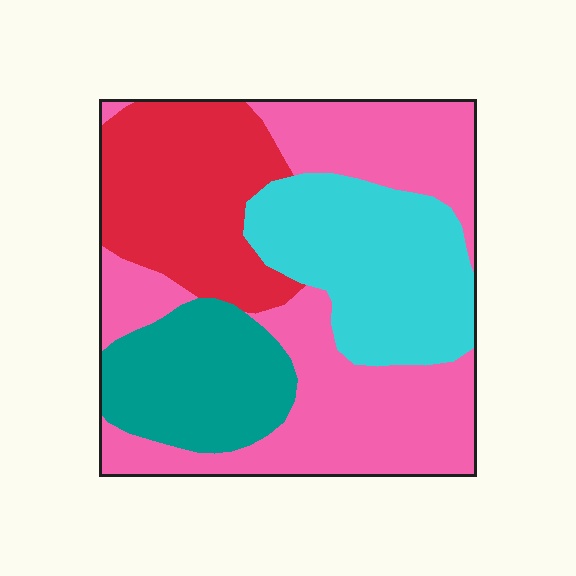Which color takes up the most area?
Pink, at roughly 40%.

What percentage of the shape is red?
Red takes up about one fifth (1/5) of the shape.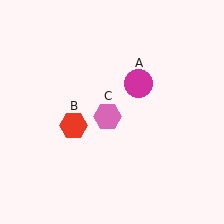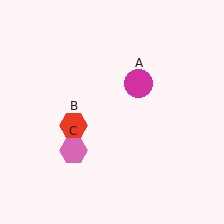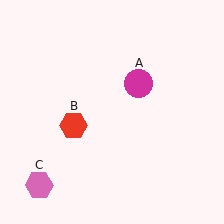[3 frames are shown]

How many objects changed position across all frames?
1 object changed position: pink hexagon (object C).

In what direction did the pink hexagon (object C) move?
The pink hexagon (object C) moved down and to the left.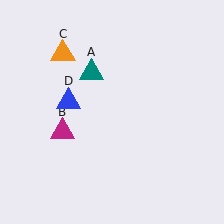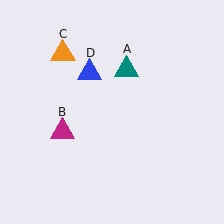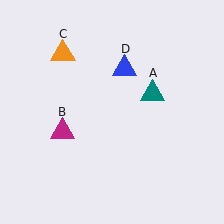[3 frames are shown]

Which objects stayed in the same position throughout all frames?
Magenta triangle (object B) and orange triangle (object C) remained stationary.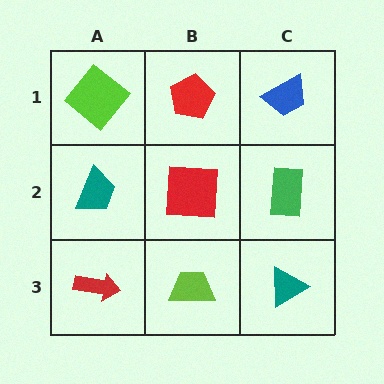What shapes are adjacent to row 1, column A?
A teal trapezoid (row 2, column A), a red pentagon (row 1, column B).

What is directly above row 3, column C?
A green rectangle.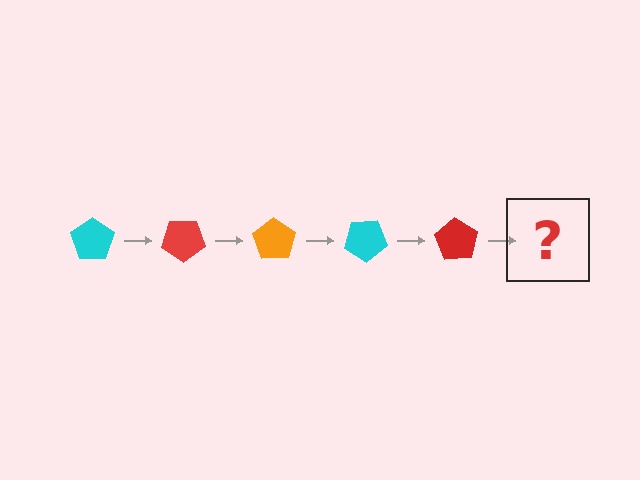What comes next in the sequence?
The next element should be an orange pentagon, rotated 175 degrees from the start.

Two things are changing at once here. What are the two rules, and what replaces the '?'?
The two rules are that it rotates 35 degrees each step and the color cycles through cyan, red, and orange. The '?' should be an orange pentagon, rotated 175 degrees from the start.